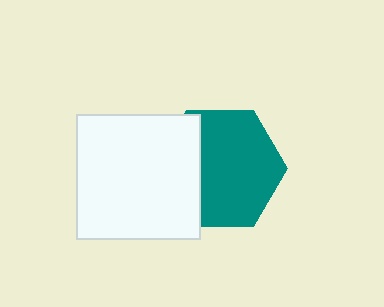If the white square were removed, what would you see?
You would see the complete teal hexagon.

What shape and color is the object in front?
The object in front is a white square.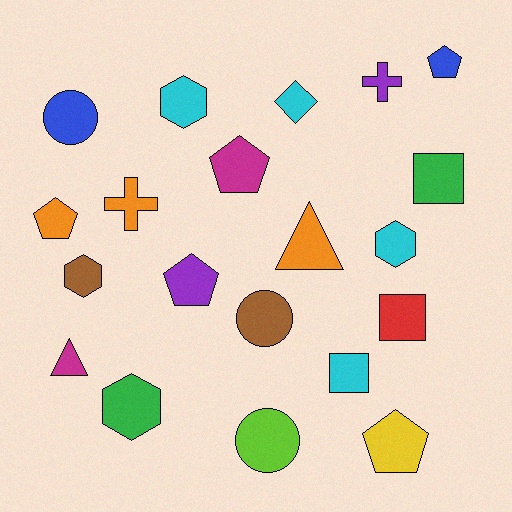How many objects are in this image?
There are 20 objects.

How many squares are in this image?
There are 3 squares.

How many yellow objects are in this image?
There is 1 yellow object.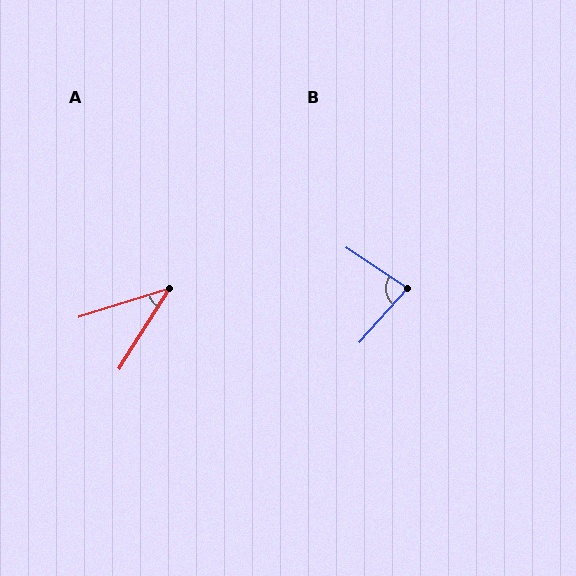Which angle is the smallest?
A, at approximately 40 degrees.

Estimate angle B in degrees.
Approximately 82 degrees.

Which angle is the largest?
B, at approximately 82 degrees.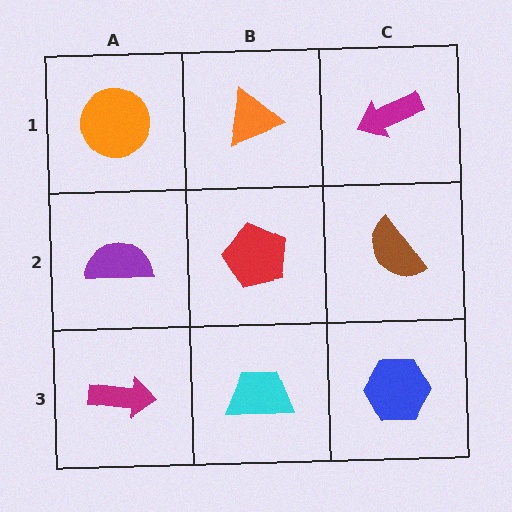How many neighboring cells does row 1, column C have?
2.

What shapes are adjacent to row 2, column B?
An orange triangle (row 1, column B), a cyan trapezoid (row 3, column B), a purple semicircle (row 2, column A), a brown semicircle (row 2, column C).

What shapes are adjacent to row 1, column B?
A red pentagon (row 2, column B), an orange circle (row 1, column A), a magenta arrow (row 1, column C).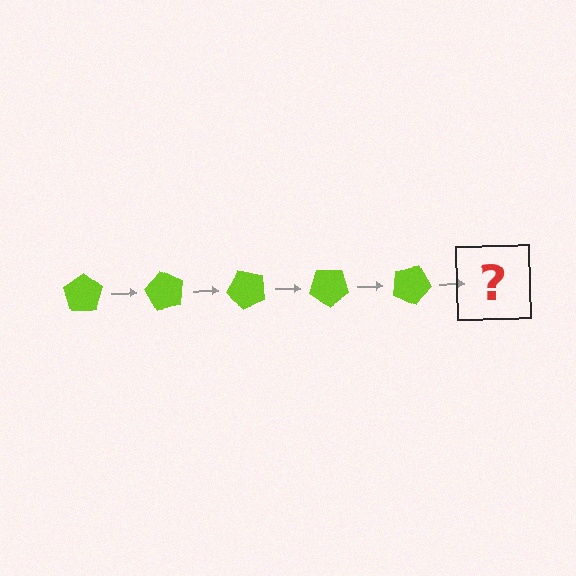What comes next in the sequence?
The next element should be a lime pentagon rotated 300 degrees.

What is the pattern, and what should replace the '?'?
The pattern is that the pentagon rotates 60 degrees each step. The '?' should be a lime pentagon rotated 300 degrees.